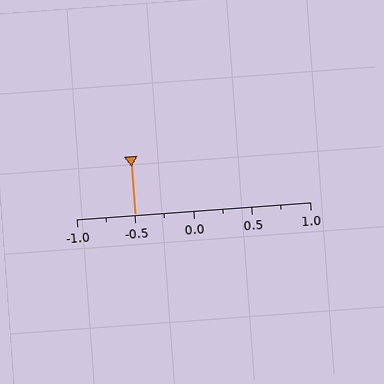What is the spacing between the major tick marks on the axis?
The major ticks are spaced 0.5 apart.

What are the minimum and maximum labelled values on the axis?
The axis runs from -1.0 to 1.0.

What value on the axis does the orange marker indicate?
The marker indicates approximately -0.5.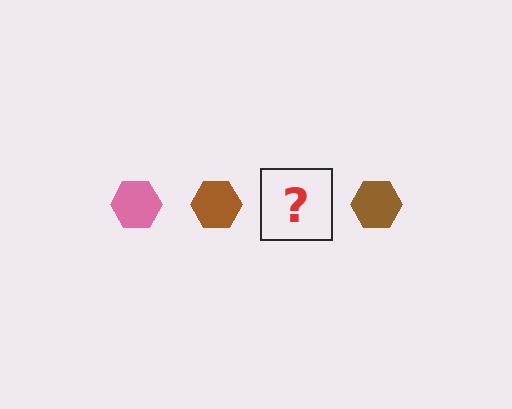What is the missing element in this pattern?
The missing element is a pink hexagon.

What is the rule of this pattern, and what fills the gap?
The rule is that the pattern cycles through pink, brown hexagons. The gap should be filled with a pink hexagon.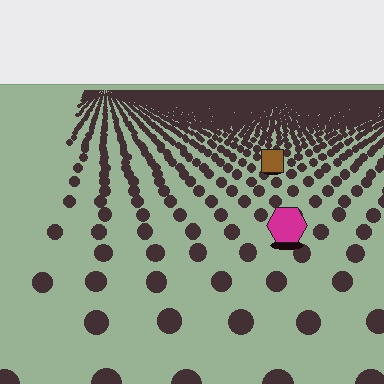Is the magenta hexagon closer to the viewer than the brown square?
Yes. The magenta hexagon is closer — you can tell from the texture gradient: the ground texture is coarser near it.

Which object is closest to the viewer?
The magenta hexagon is closest. The texture marks near it are larger and more spread out.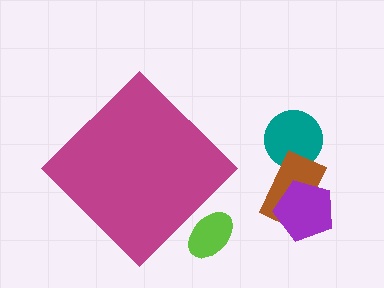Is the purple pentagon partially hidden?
No, the purple pentagon is fully visible.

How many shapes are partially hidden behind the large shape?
1 shape is partially hidden.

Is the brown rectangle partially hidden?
No, the brown rectangle is fully visible.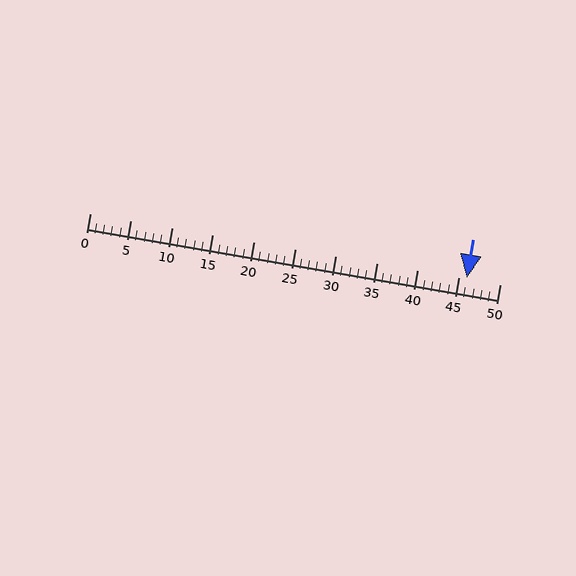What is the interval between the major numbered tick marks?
The major tick marks are spaced 5 units apart.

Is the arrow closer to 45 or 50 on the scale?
The arrow is closer to 45.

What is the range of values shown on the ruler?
The ruler shows values from 0 to 50.